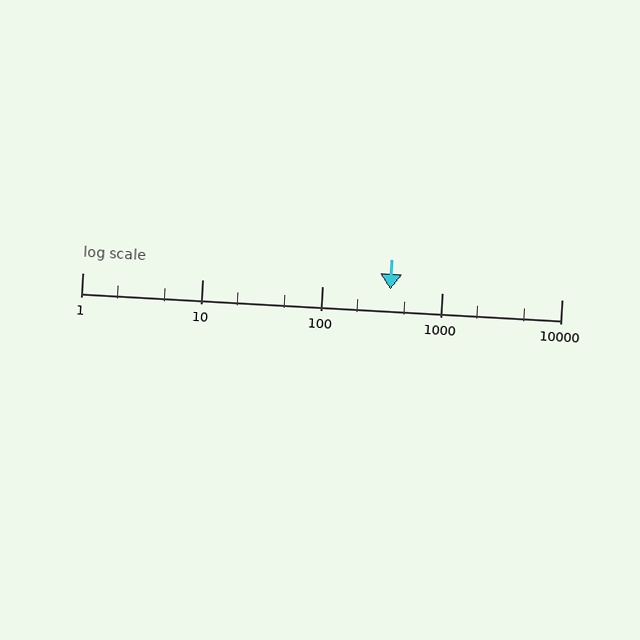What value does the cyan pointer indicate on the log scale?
The pointer indicates approximately 370.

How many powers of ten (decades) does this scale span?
The scale spans 4 decades, from 1 to 10000.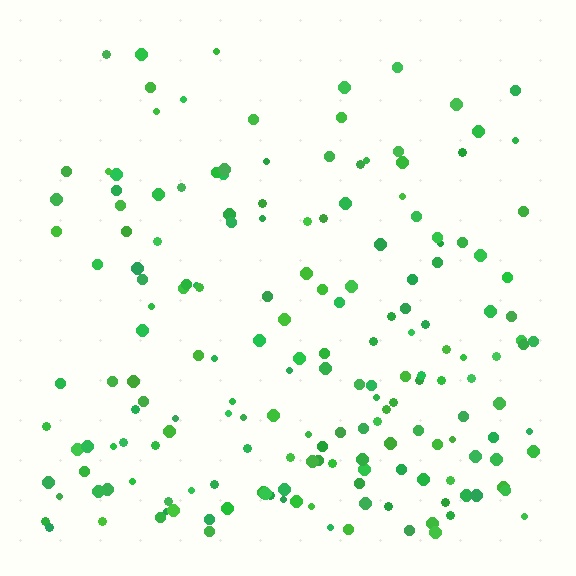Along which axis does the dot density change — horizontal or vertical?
Vertical.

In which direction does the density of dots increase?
From top to bottom, with the bottom side densest.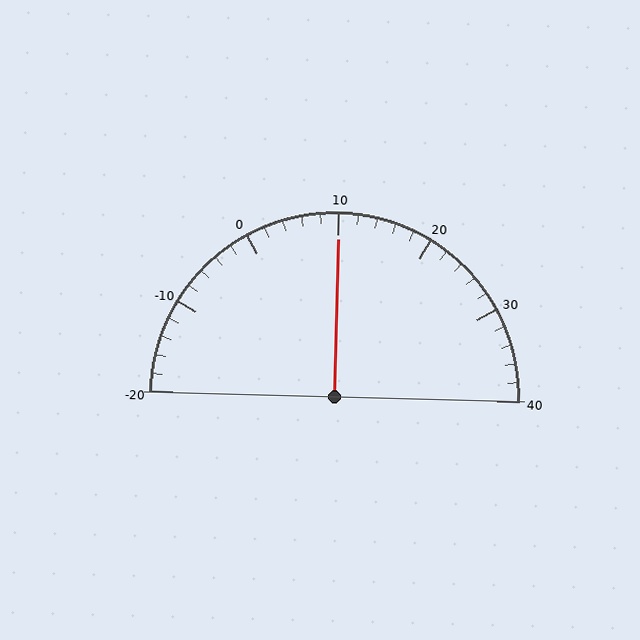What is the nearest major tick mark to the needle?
The nearest major tick mark is 10.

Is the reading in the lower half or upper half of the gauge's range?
The reading is in the upper half of the range (-20 to 40).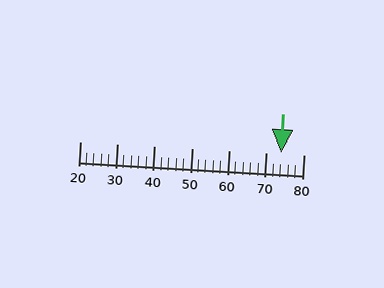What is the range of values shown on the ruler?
The ruler shows values from 20 to 80.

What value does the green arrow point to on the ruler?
The green arrow points to approximately 74.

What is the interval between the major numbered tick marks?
The major tick marks are spaced 10 units apart.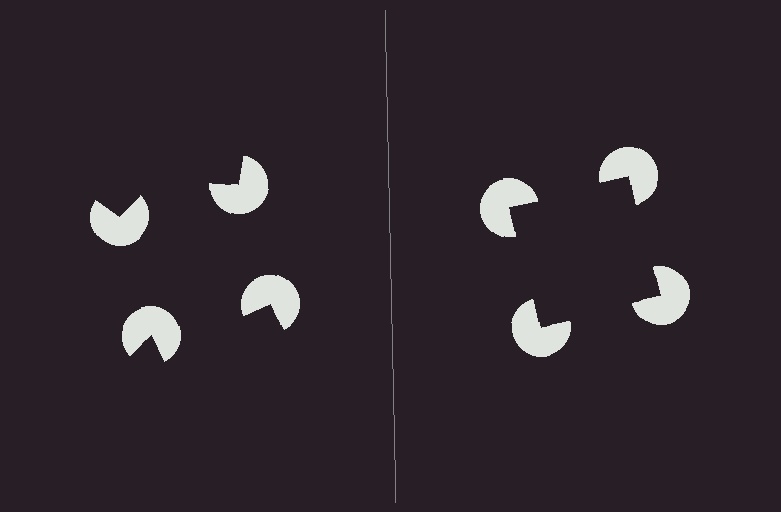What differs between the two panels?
The pac-man discs are positioned identically on both sides; only the wedge orientations differ. On the right they align to a square; on the left they are misaligned.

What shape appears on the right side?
An illusory square.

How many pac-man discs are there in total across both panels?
8 — 4 on each side.